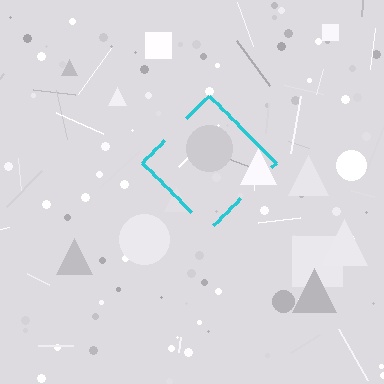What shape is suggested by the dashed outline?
The dashed outline suggests a diamond.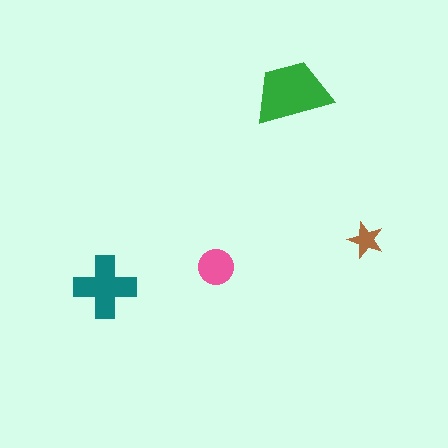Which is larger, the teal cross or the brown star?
The teal cross.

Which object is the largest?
The green trapezoid.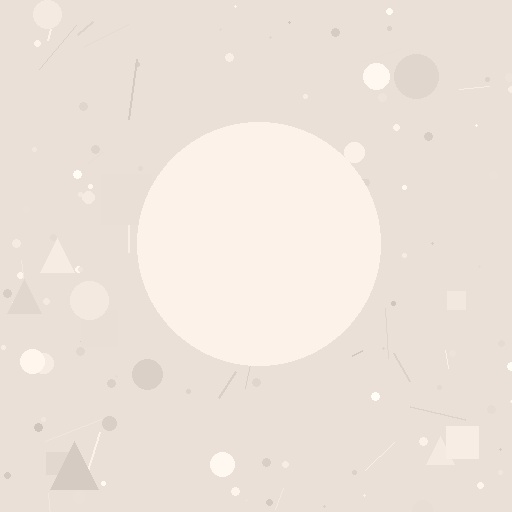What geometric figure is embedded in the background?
A circle is embedded in the background.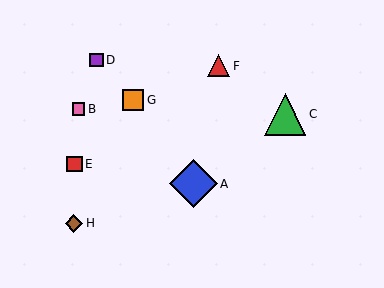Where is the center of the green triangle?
The center of the green triangle is at (285, 114).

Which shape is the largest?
The blue diamond (labeled A) is the largest.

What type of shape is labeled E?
Shape E is a red square.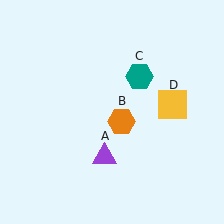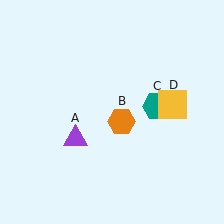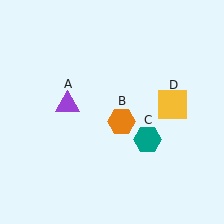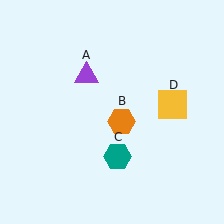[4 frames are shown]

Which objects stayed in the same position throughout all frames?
Orange hexagon (object B) and yellow square (object D) remained stationary.